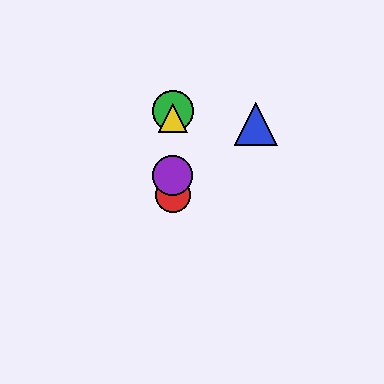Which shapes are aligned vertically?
The red circle, the green circle, the yellow triangle, the purple circle are aligned vertically.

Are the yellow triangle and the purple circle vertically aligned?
Yes, both are at x≈173.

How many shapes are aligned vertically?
4 shapes (the red circle, the green circle, the yellow triangle, the purple circle) are aligned vertically.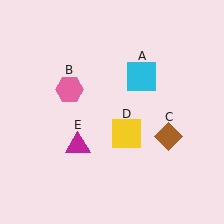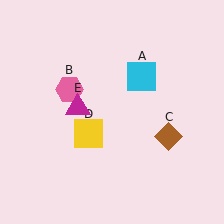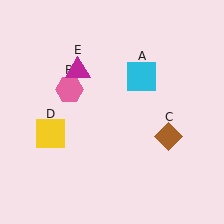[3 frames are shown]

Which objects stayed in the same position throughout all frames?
Cyan square (object A) and pink hexagon (object B) and brown diamond (object C) remained stationary.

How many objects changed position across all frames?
2 objects changed position: yellow square (object D), magenta triangle (object E).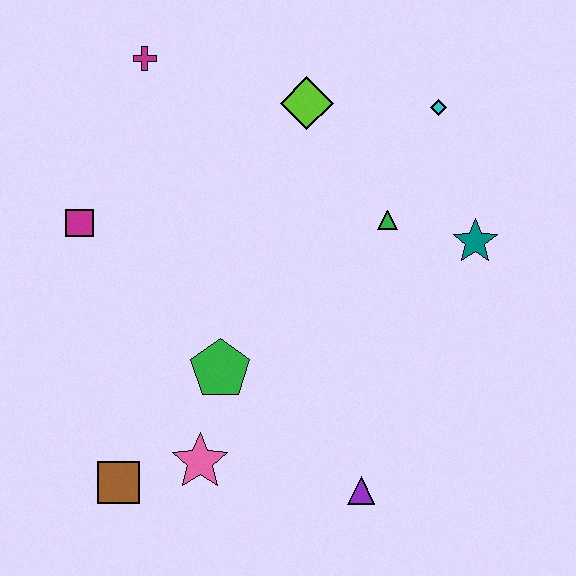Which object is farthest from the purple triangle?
The magenta cross is farthest from the purple triangle.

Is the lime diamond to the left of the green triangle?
Yes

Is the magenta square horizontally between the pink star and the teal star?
No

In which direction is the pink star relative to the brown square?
The pink star is to the right of the brown square.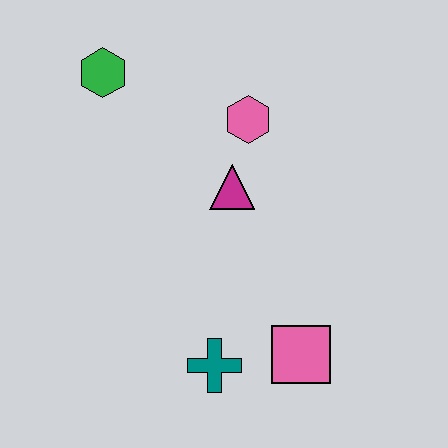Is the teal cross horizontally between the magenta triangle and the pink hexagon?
No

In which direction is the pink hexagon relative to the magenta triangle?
The pink hexagon is above the magenta triangle.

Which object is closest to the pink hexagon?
The magenta triangle is closest to the pink hexagon.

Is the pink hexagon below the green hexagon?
Yes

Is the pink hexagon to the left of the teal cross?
No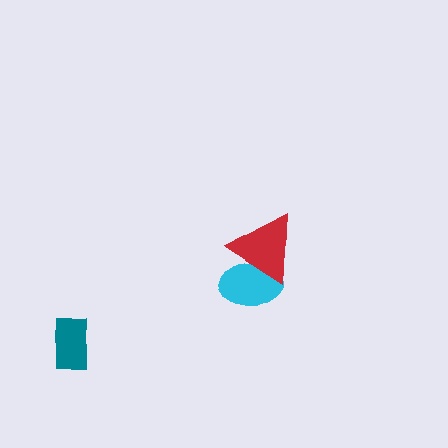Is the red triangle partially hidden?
No, no other shape covers it.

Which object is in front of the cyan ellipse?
The red triangle is in front of the cyan ellipse.